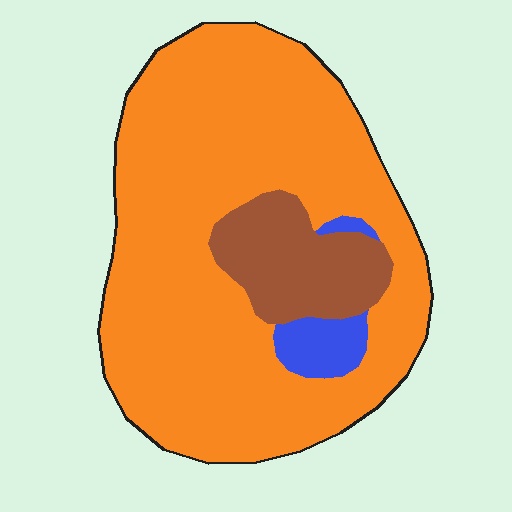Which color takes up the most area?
Orange, at roughly 80%.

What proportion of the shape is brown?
Brown takes up about one eighth (1/8) of the shape.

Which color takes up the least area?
Blue, at roughly 5%.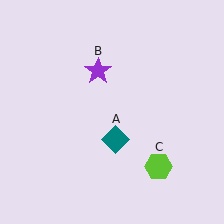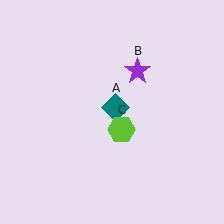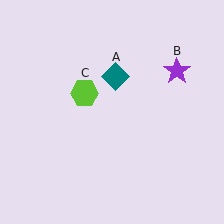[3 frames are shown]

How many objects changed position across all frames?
3 objects changed position: teal diamond (object A), purple star (object B), lime hexagon (object C).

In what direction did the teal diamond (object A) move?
The teal diamond (object A) moved up.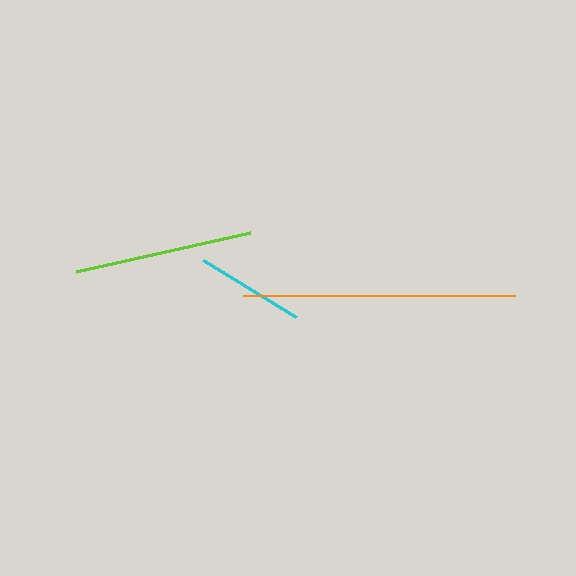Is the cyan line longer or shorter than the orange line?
The orange line is longer than the cyan line.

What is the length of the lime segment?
The lime segment is approximately 179 pixels long.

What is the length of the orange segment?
The orange segment is approximately 272 pixels long.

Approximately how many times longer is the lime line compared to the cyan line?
The lime line is approximately 1.6 times the length of the cyan line.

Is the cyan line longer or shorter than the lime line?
The lime line is longer than the cyan line.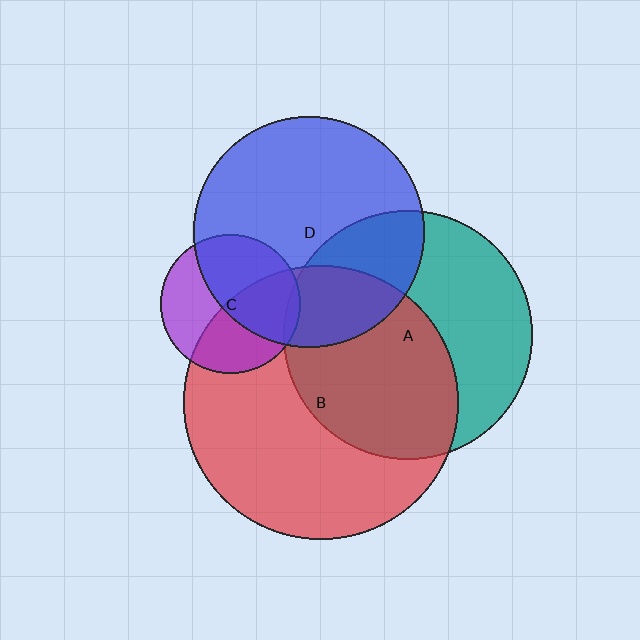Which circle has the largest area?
Circle B (red).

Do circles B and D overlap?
Yes.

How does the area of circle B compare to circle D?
Approximately 1.4 times.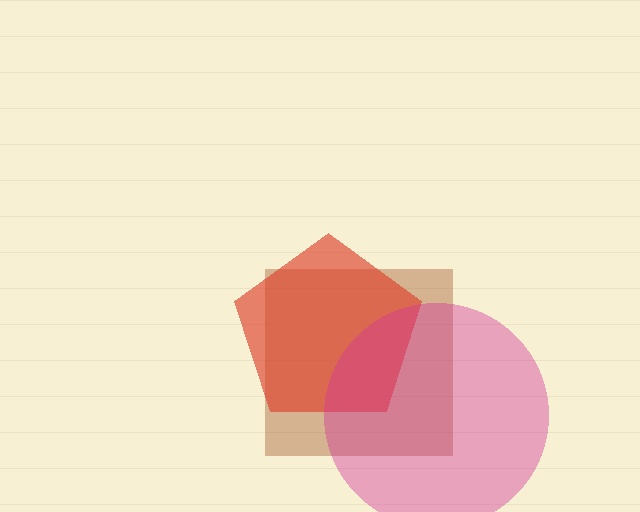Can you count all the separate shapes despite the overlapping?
Yes, there are 3 separate shapes.